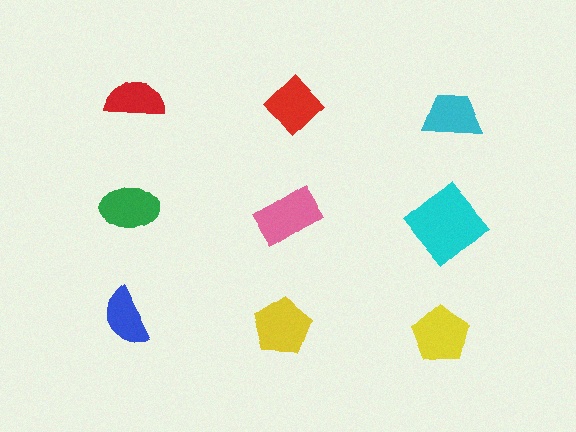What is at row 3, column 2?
A yellow pentagon.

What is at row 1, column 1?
A red semicircle.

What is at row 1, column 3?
A cyan trapezoid.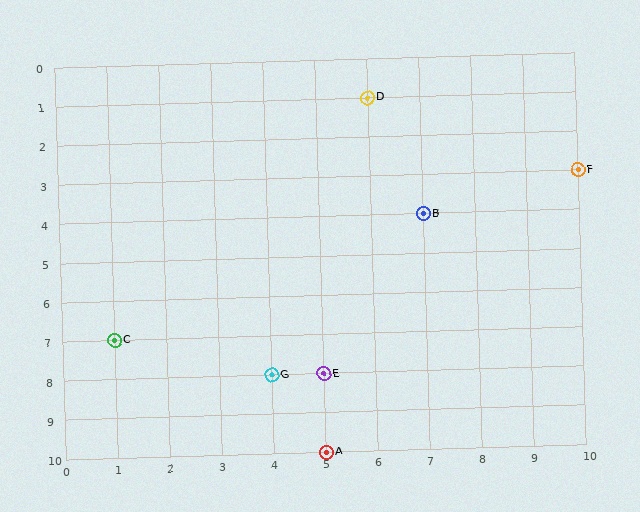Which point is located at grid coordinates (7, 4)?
Point B is at (7, 4).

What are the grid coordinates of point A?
Point A is at grid coordinates (5, 10).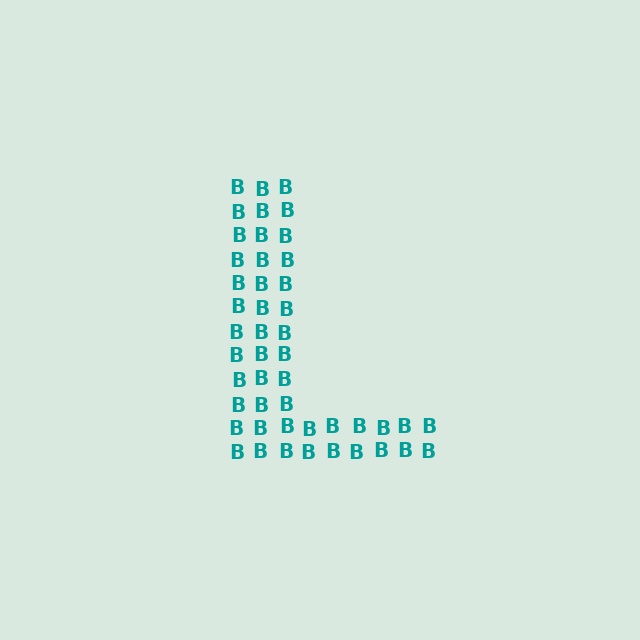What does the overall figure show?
The overall figure shows the letter L.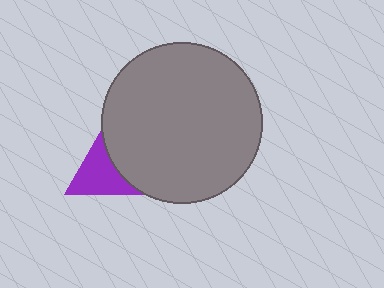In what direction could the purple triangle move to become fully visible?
The purple triangle could move left. That would shift it out from behind the gray circle entirely.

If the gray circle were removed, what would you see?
You would see the complete purple triangle.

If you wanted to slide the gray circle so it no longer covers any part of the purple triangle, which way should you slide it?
Slide it right — that is the most direct way to separate the two shapes.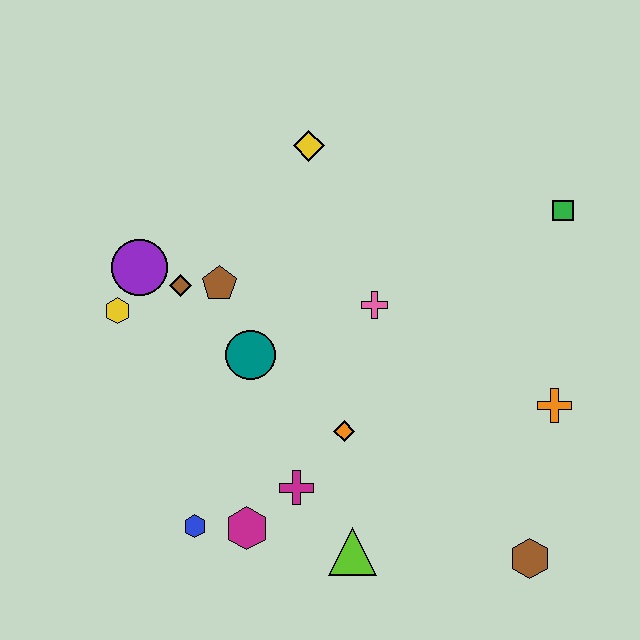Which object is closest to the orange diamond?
The magenta cross is closest to the orange diamond.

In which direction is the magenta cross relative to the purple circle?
The magenta cross is below the purple circle.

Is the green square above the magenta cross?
Yes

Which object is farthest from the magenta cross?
The green square is farthest from the magenta cross.